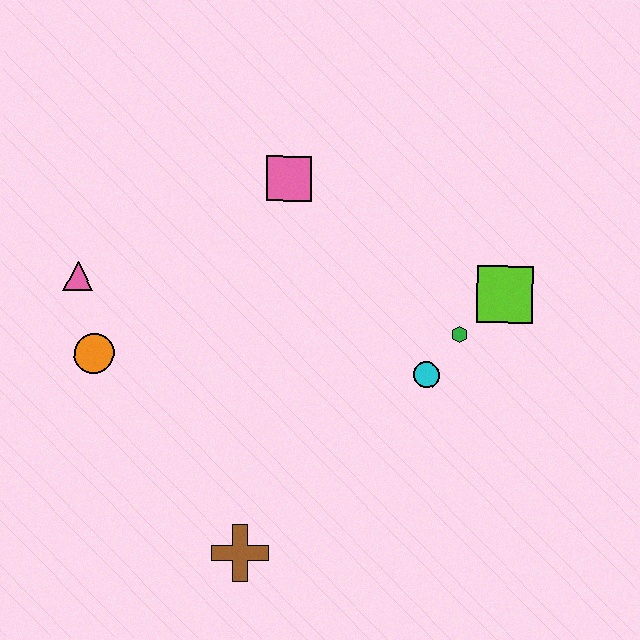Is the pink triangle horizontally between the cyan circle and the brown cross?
No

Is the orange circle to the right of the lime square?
No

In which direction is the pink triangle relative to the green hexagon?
The pink triangle is to the left of the green hexagon.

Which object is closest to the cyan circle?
The green hexagon is closest to the cyan circle.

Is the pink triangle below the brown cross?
No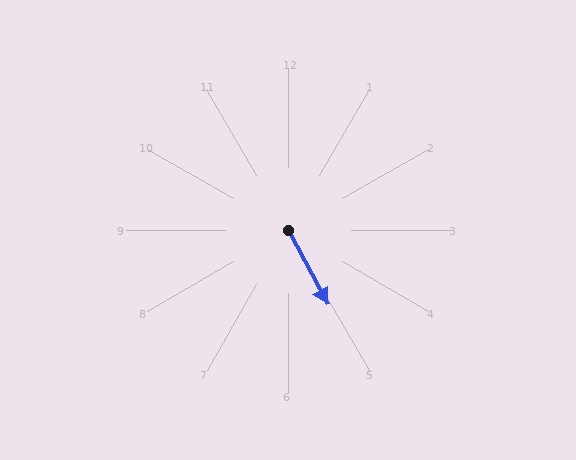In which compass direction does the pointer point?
Southeast.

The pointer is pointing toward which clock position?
Roughly 5 o'clock.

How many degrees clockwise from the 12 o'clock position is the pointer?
Approximately 152 degrees.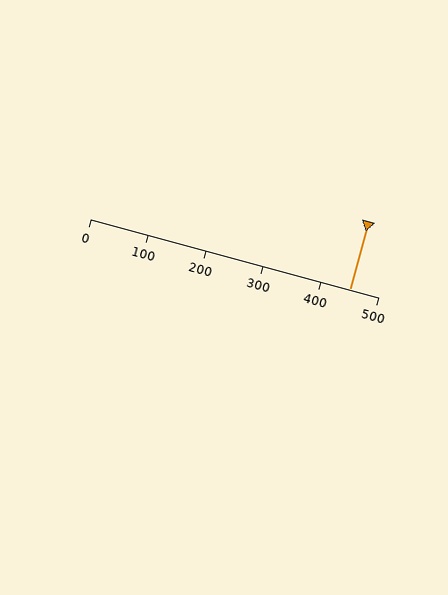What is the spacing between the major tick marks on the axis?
The major ticks are spaced 100 apart.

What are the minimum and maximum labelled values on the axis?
The axis runs from 0 to 500.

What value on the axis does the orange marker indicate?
The marker indicates approximately 450.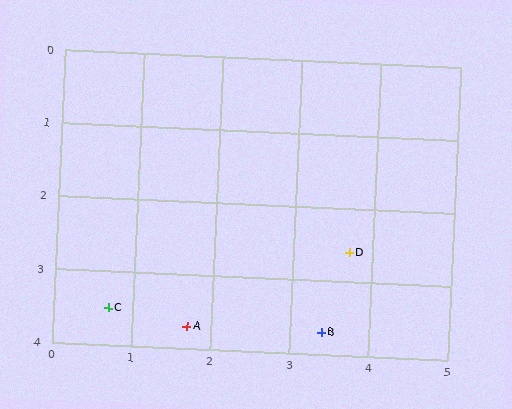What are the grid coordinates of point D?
Point D is at approximately (3.7, 2.6).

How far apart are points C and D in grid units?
Points C and D are about 3.1 grid units apart.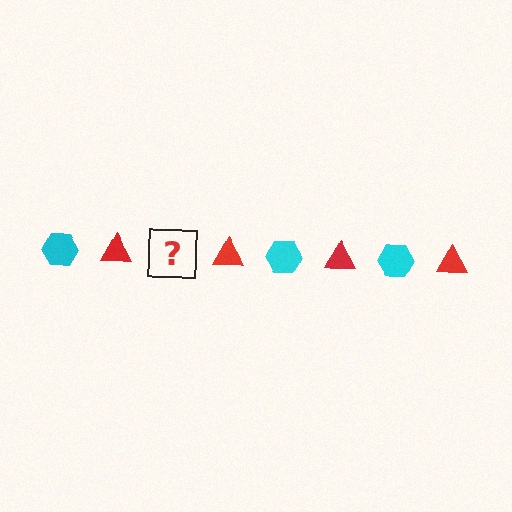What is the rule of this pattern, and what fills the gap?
The rule is that the pattern alternates between cyan hexagon and red triangle. The gap should be filled with a cyan hexagon.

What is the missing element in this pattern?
The missing element is a cyan hexagon.